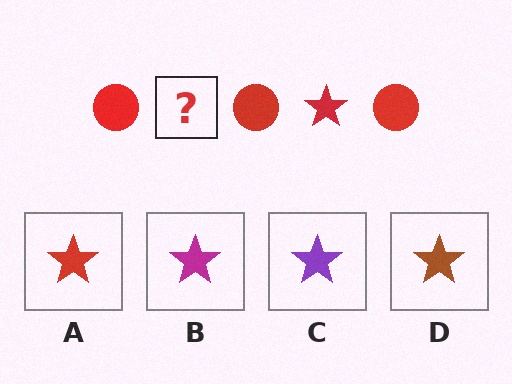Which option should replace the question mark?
Option A.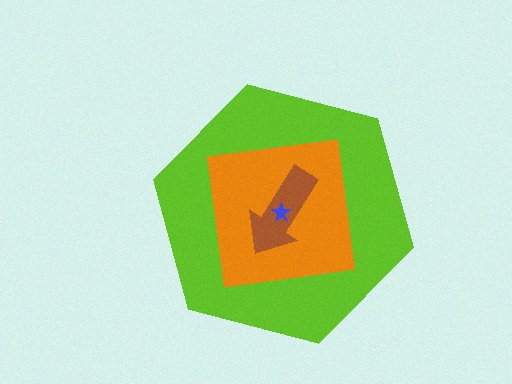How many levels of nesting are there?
4.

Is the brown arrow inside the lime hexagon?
Yes.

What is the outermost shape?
The lime hexagon.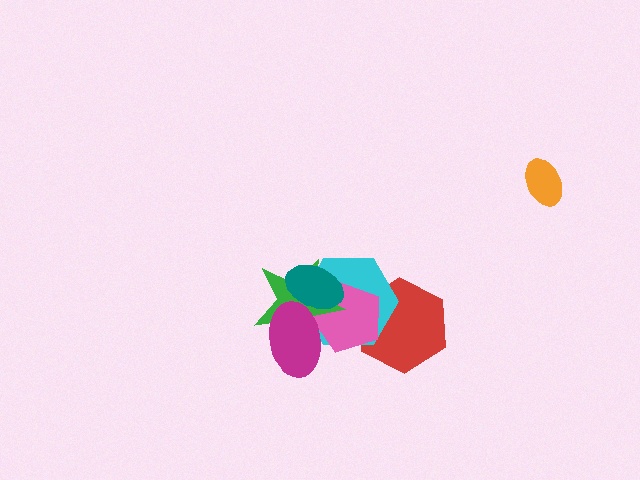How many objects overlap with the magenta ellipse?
4 objects overlap with the magenta ellipse.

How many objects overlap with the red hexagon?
2 objects overlap with the red hexagon.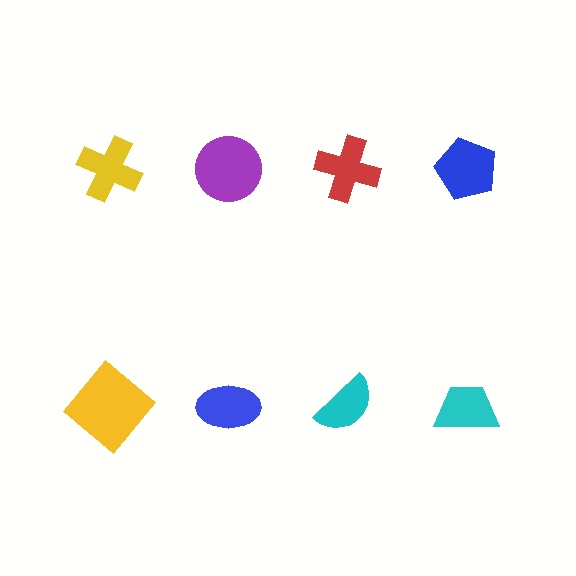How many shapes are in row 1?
4 shapes.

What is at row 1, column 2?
A purple circle.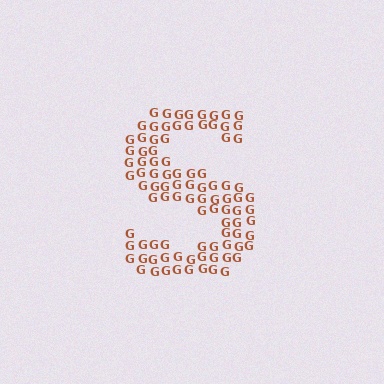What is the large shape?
The large shape is the letter S.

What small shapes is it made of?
It is made of small letter G's.